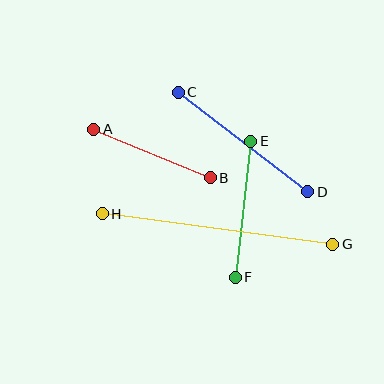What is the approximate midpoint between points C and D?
The midpoint is at approximately (243, 142) pixels.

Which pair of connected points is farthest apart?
Points G and H are farthest apart.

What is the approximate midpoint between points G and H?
The midpoint is at approximately (217, 229) pixels.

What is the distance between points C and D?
The distance is approximately 163 pixels.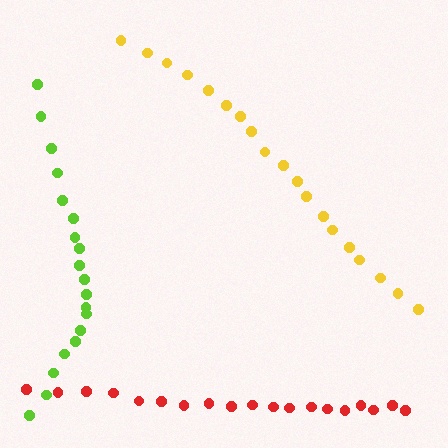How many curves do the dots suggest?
There are 3 distinct paths.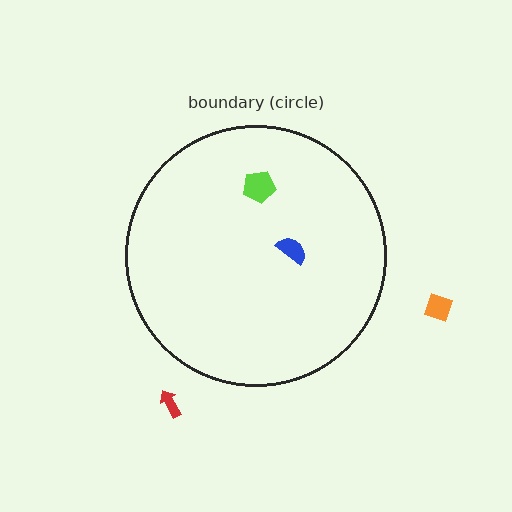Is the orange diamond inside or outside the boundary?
Outside.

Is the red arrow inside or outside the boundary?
Outside.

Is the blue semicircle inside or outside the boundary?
Inside.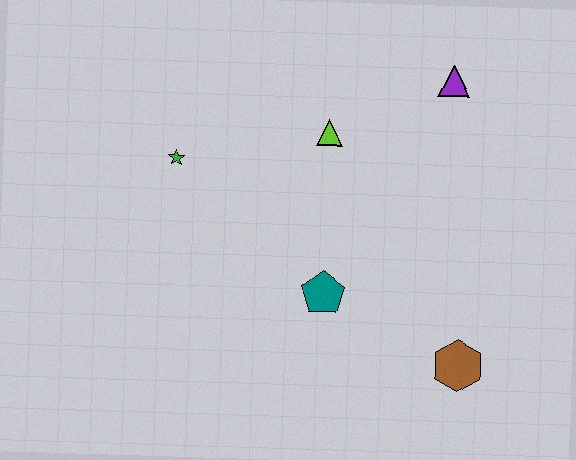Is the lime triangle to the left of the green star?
No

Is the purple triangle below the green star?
No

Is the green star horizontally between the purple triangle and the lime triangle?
No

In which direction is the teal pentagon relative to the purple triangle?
The teal pentagon is below the purple triangle.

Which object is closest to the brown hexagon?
The teal pentagon is closest to the brown hexagon.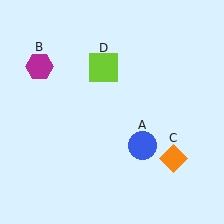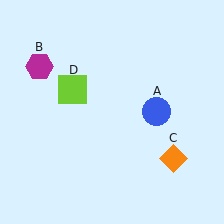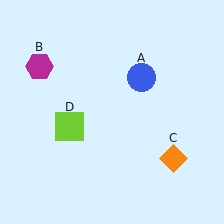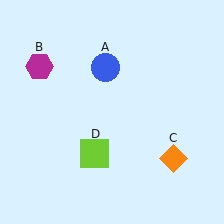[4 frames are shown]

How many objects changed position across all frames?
2 objects changed position: blue circle (object A), lime square (object D).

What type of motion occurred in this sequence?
The blue circle (object A), lime square (object D) rotated counterclockwise around the center of the scene.